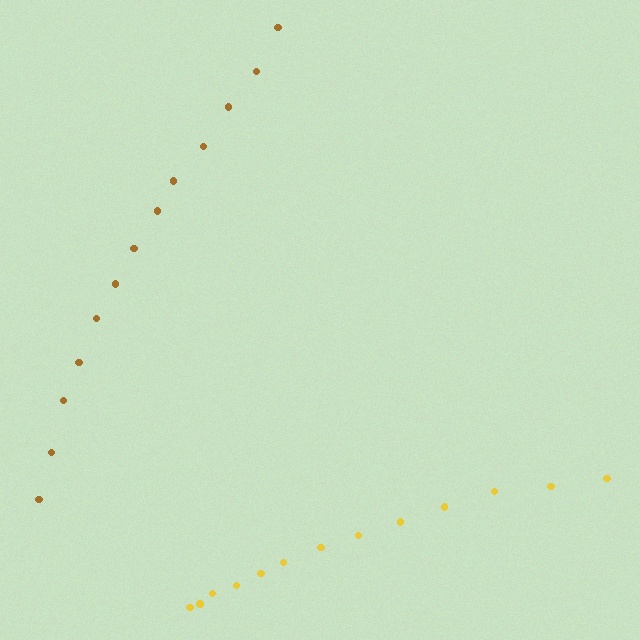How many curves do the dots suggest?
There are 2 distinct paths.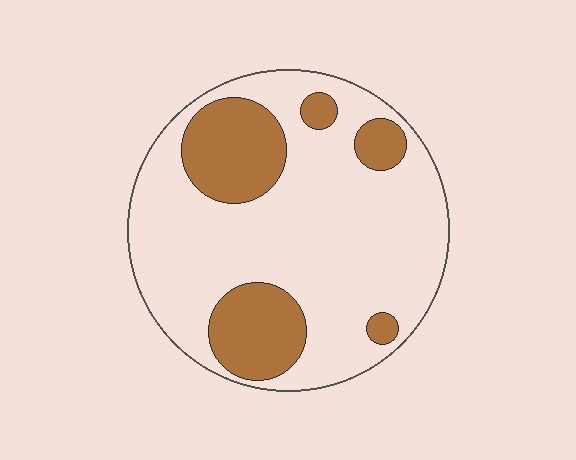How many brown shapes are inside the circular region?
5.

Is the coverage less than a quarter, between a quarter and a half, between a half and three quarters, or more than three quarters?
Between a quarter and a half.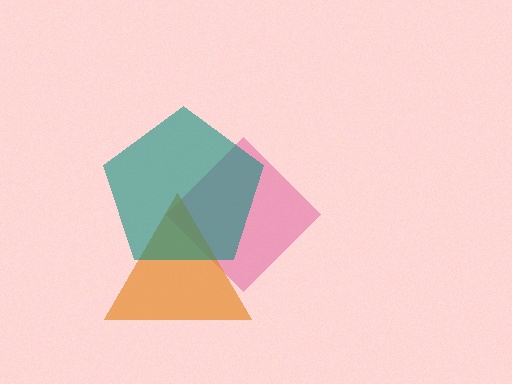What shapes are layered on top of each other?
The layered shapes are: a magenta diamond, an orange triangle, a teal pentagon.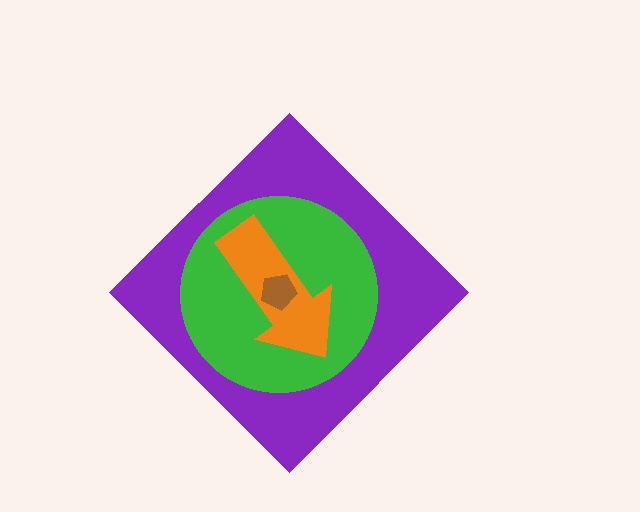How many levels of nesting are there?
4.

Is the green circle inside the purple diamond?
Yes.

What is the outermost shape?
The purple diamond.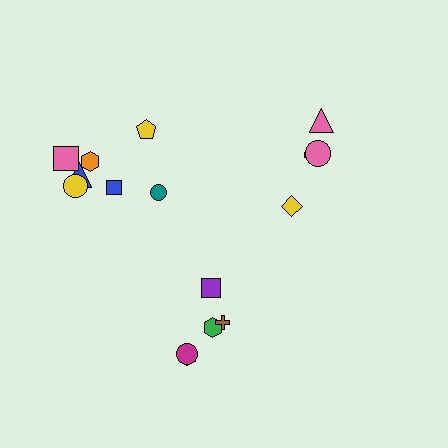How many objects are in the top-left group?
There are 7 objects.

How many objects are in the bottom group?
There are 5 objects.